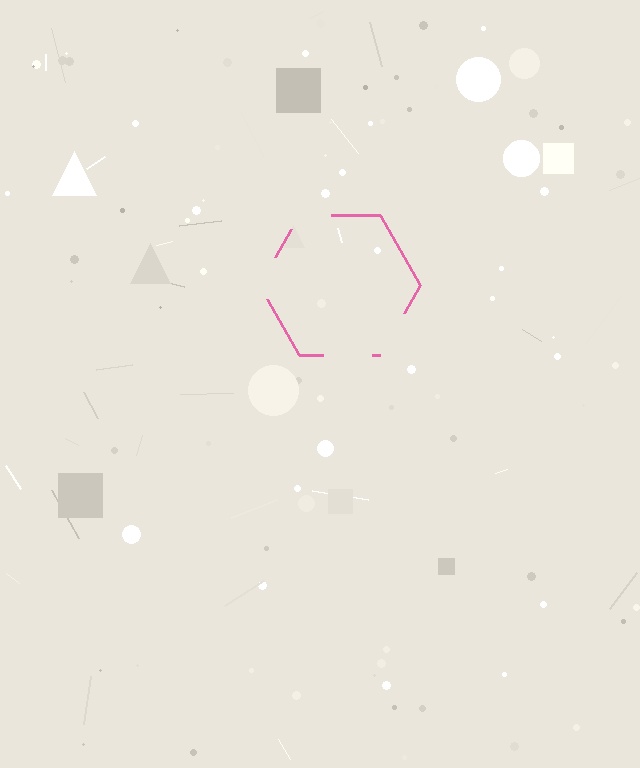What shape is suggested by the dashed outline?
The dashed outline suggests a hexagon.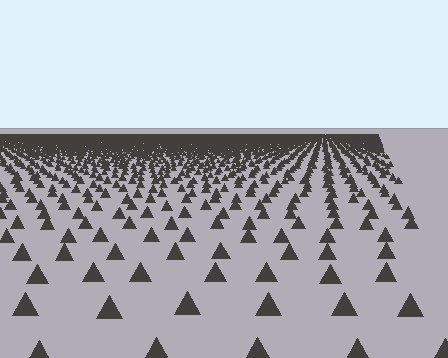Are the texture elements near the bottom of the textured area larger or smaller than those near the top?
Larger. Near the bottom, elements are closer to the viewer and appear at a bigger on-screen size.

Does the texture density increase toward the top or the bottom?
Density increases toward the top.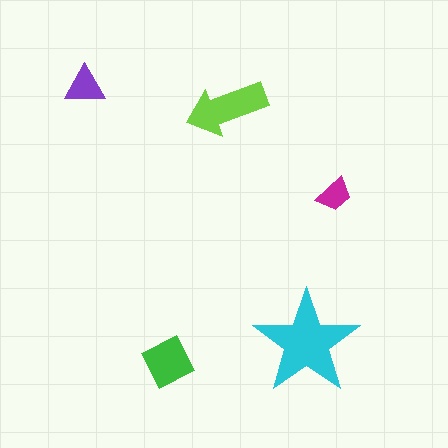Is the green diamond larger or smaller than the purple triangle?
Larger.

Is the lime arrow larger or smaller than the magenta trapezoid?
Larger.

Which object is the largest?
The cyan star.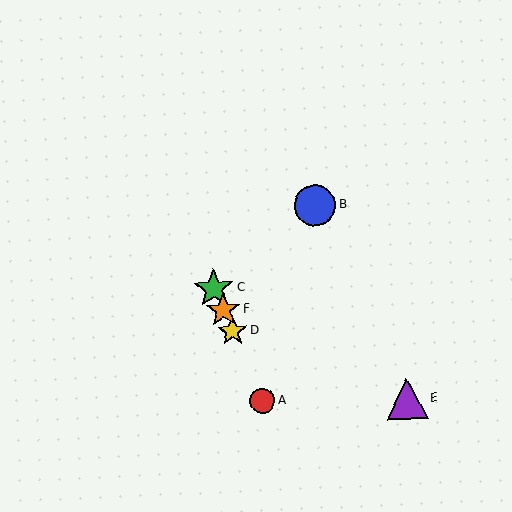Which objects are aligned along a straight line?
Objects A, C, D, F are aligned along a straight line.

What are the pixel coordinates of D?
Object D is at (232, 331).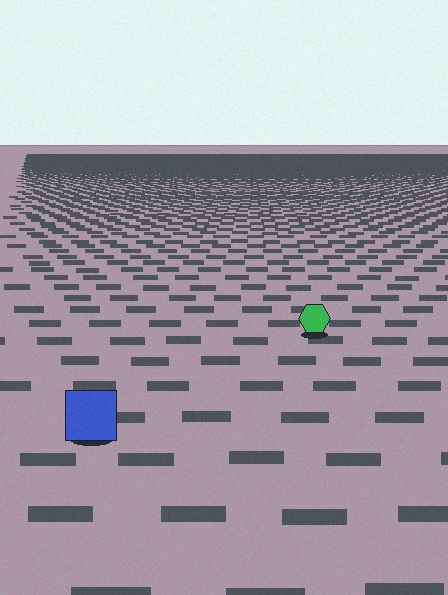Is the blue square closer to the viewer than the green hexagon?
Yes. The blue square is closer — you can tell from the texture gradient: the ground texture is coarser near it.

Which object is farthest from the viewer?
The green hexagon is farthest from the viewer. It appears smaller and the ground texture around it is denser.